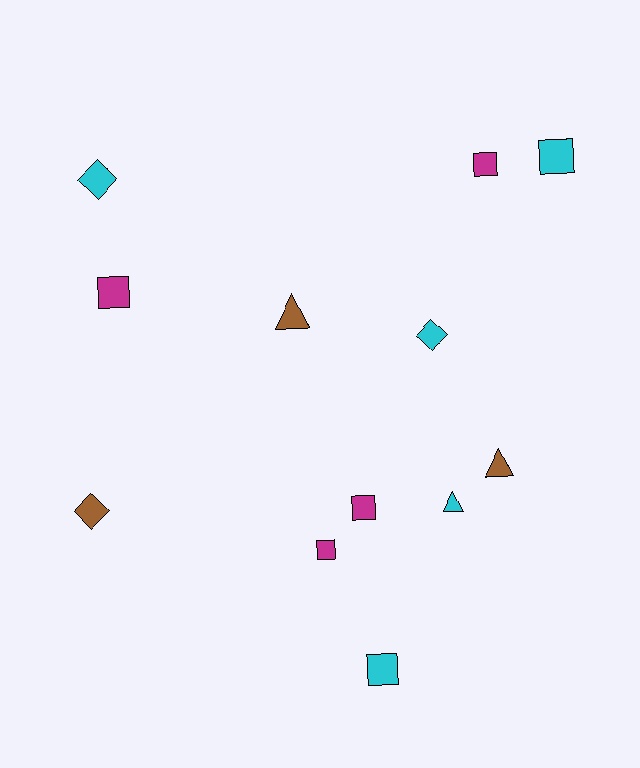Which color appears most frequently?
Cyan, with 5 objects.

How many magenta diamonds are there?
There are no magenta diamonds.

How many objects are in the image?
There are 12 objects.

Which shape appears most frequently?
Square, with 6 objects.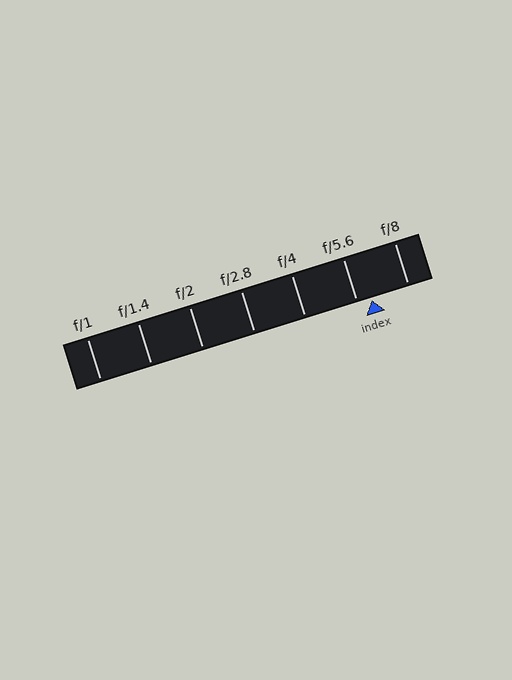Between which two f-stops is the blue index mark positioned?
The index mark is between f/5.6 and f/8.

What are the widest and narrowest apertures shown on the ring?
The widest aperture shown is f/1 and the narrowest is f/8.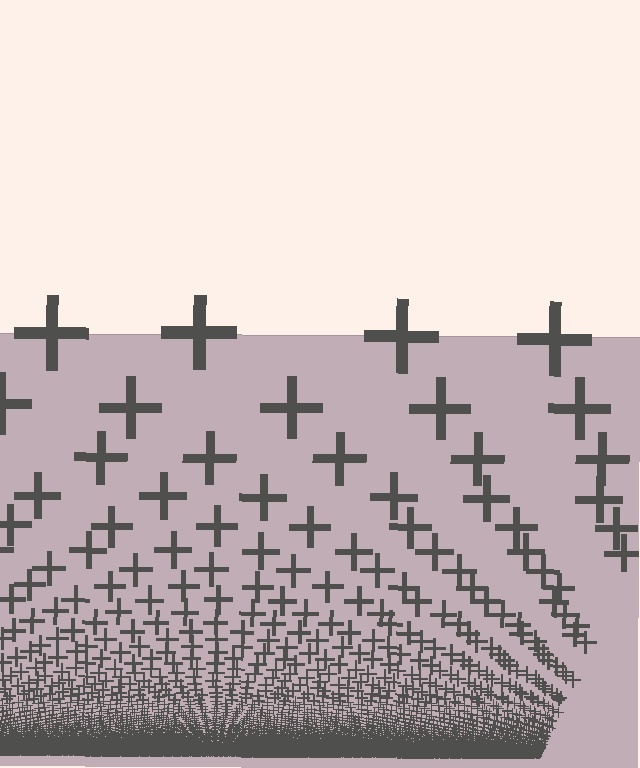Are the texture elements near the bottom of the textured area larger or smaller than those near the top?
Smaller. The gradient is inverted — elements near the bottom are smaller and denser.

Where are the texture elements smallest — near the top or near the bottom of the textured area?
Near the bottom.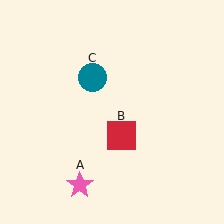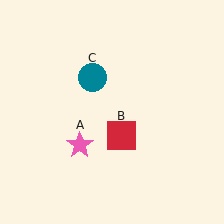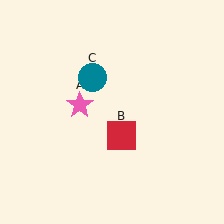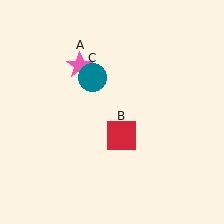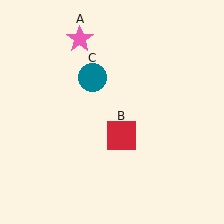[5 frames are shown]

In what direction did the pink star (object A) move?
The pink star (object A) moved up.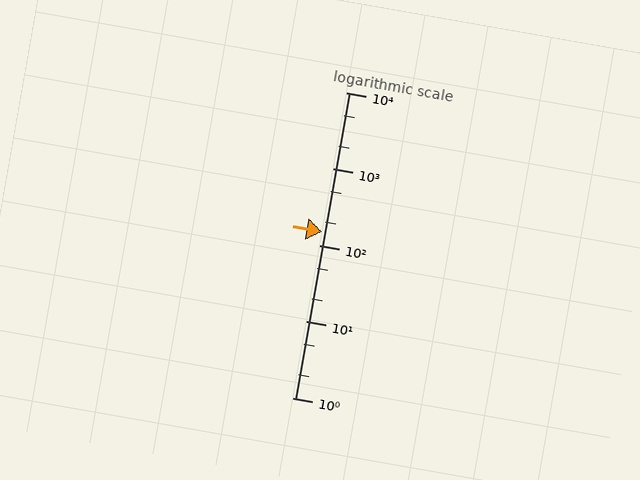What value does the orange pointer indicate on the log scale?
The pointer indicates approximately 150.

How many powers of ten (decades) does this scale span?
The scale spans 4 decades, from 1 to 10000.